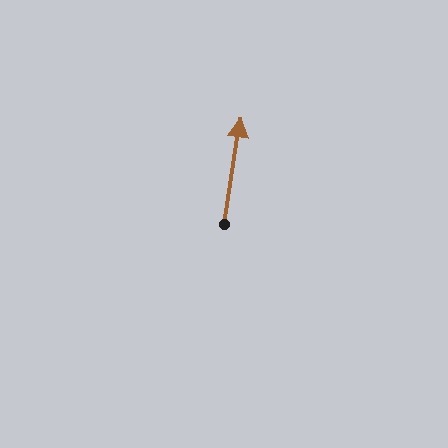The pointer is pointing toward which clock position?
Roughly 12 o'clock.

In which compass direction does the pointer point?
North.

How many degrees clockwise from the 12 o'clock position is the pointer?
Approximately 9 degrees.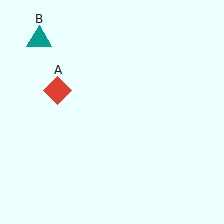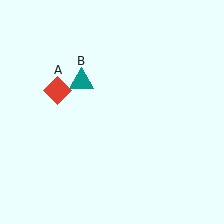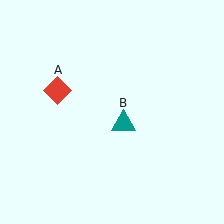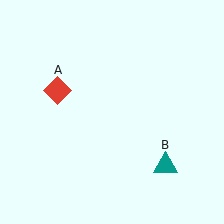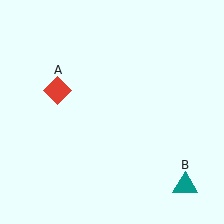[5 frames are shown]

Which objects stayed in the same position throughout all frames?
Red diamond (object A) remained stationary.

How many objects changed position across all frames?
1 object changed position: teal triangle (object B).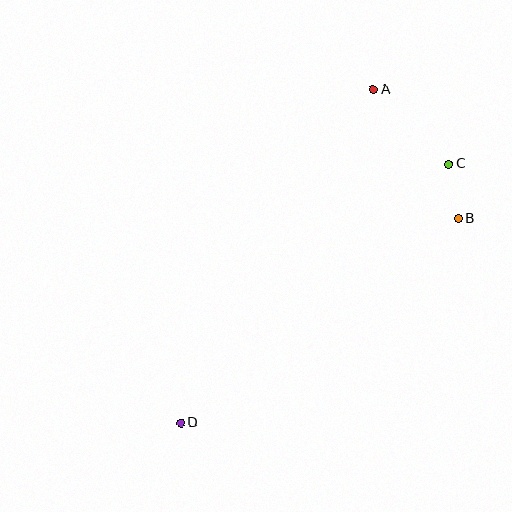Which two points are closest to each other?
Points B and C are closest to each other.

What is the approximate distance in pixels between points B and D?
The distance between B and D is approximately 345 pixels.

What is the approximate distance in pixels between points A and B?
The distance between A and B is approximately 155 pixels.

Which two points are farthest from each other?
Points A and D are farthest from each other.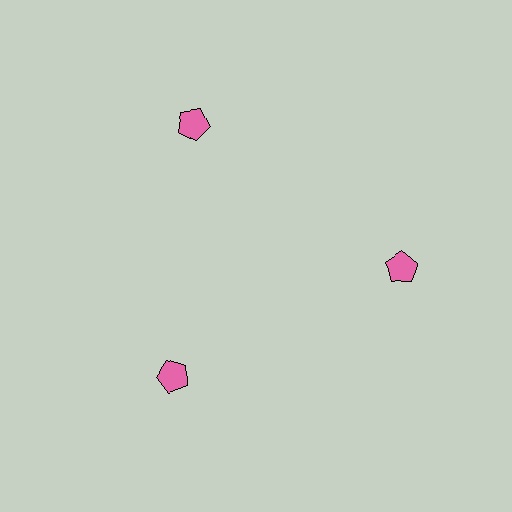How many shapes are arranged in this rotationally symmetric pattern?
There are 3 shapes, arranged in 3 groups of 1.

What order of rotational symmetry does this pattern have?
This pattern has 3-fold rotational symmetry.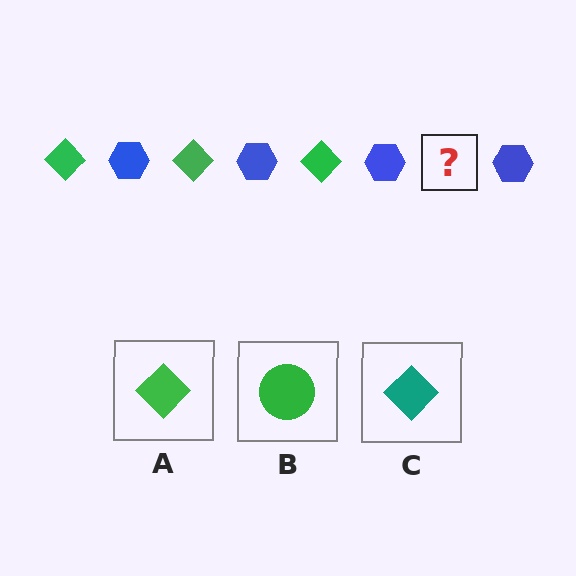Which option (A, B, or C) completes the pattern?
A.